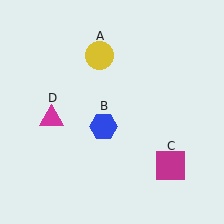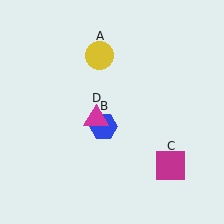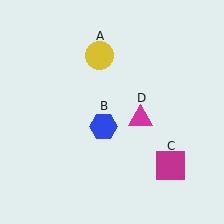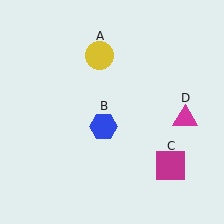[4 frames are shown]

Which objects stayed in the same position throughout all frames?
Yellow circle (object A) and blue hexagon (object B) and magenta square (object C) remained stationary.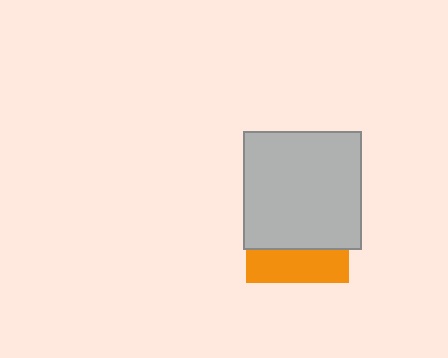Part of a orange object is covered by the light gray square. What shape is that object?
It is a square.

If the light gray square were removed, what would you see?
You would see the complete orange square.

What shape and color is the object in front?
The object in front is a light gray square.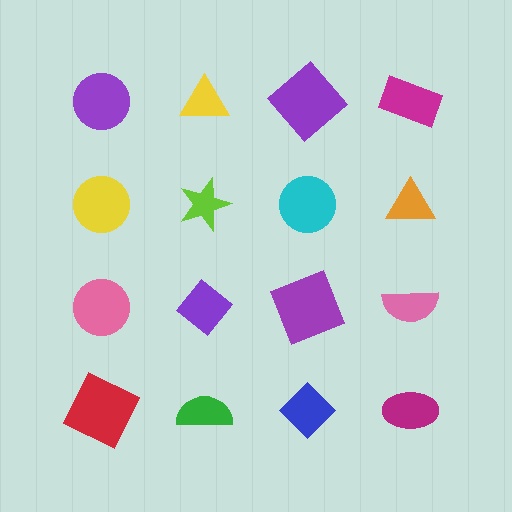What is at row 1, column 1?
A purple circle.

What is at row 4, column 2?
A green semicircle.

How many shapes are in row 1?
4 shapes.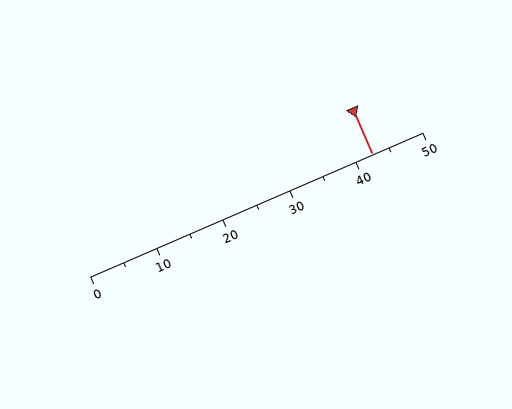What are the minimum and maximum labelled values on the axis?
The axis runs from 0 to 50.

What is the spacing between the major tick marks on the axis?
The major ticks are spaced 10 apart.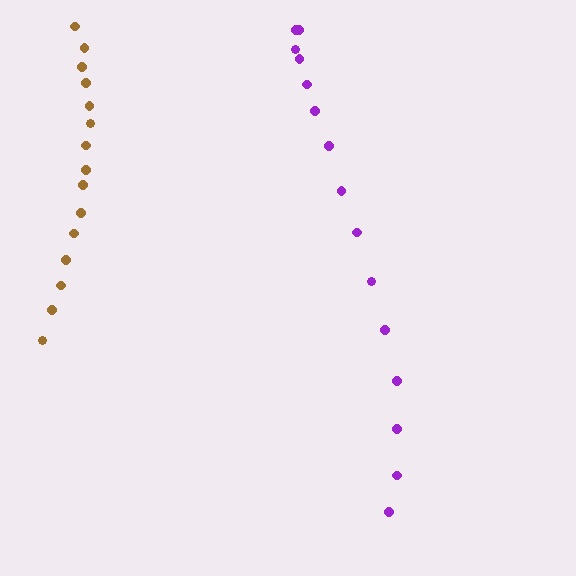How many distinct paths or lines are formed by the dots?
There are 2 distinct paths.